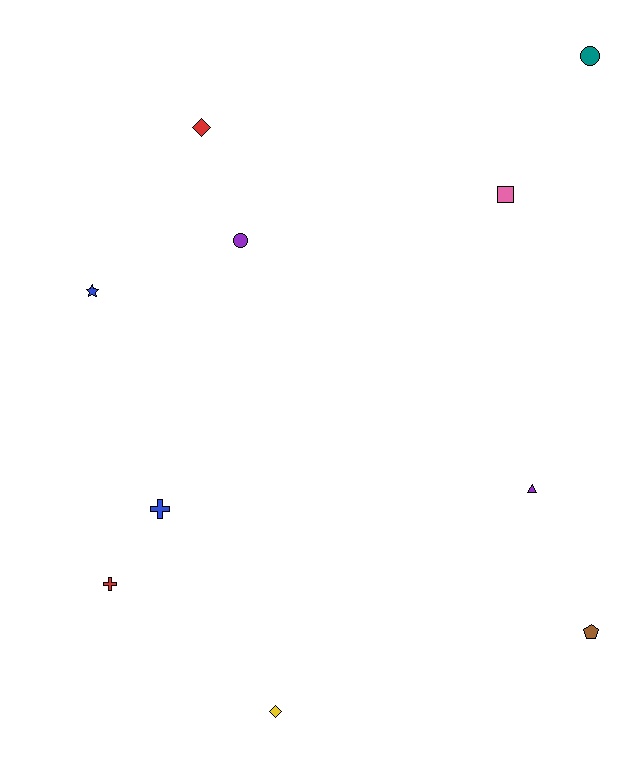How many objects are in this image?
There are 10 objects.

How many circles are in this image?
There are 2 circles.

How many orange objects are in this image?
There are no orange objects.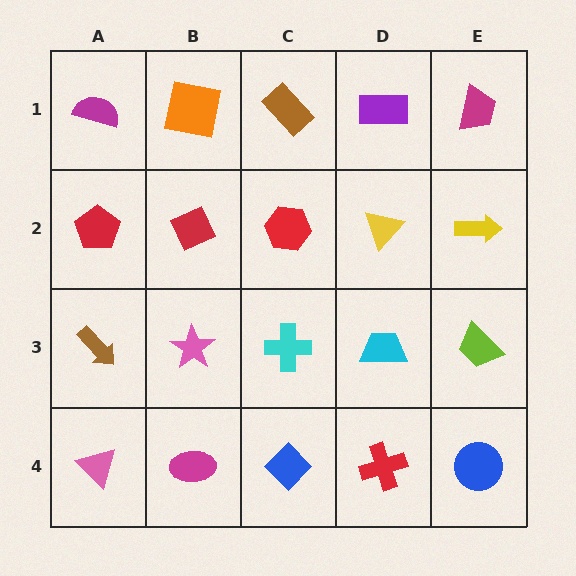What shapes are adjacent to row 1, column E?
A yellow arrow (row 2, column E), a purple rectangle (row 1, column D).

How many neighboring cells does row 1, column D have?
3.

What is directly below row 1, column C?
A red hexagon.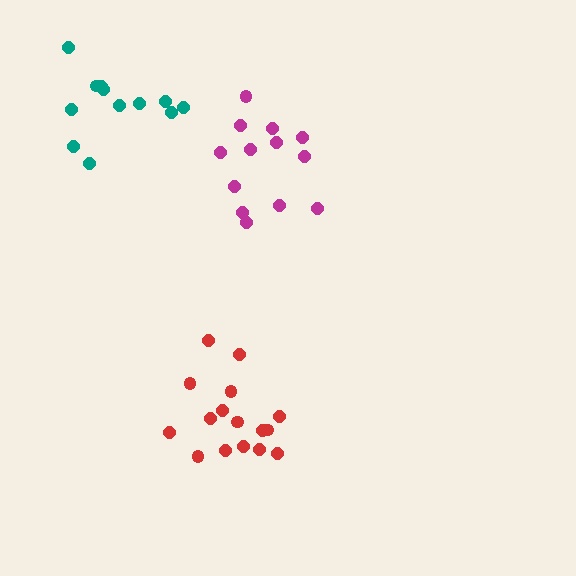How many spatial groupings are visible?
There are 3 spatial groupings.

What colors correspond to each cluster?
The clusters are colored: magenta, teal, red.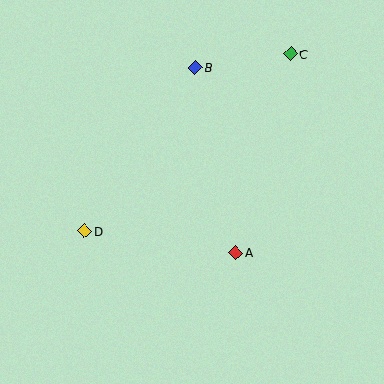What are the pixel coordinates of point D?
Point D is at (84, 231).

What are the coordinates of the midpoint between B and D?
The midpoint between B and D is at (140, 149).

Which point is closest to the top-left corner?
Point B is closest to the top-left corner.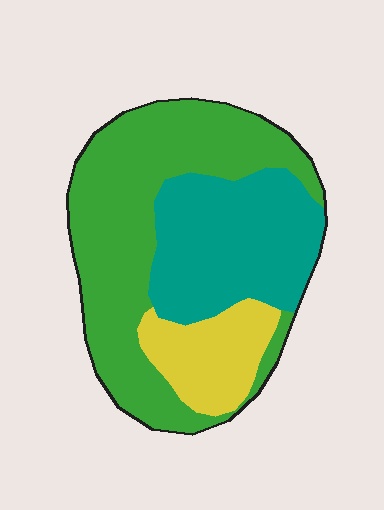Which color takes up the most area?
Green, at roughly 50%.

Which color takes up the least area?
Yellow, at roughly 15%.